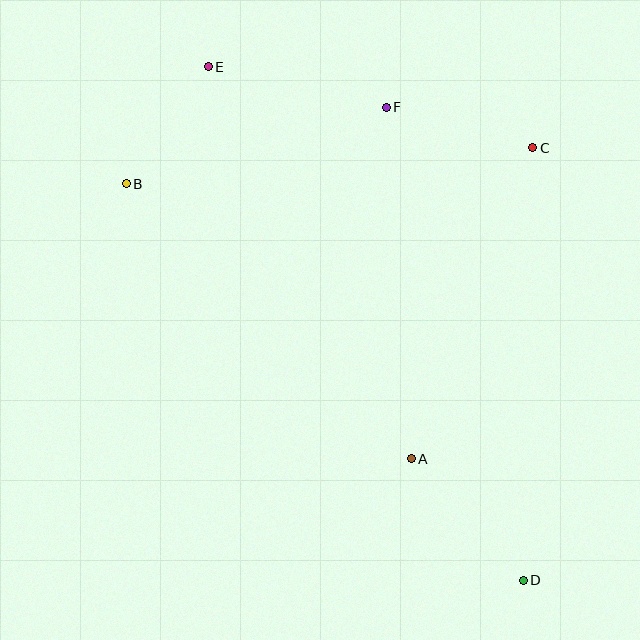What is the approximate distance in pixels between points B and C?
The distance between B and C is approximately 408 pixels.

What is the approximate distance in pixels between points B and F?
The distance between B and F is approximately 271 pixels.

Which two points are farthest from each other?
Points D and E are farthest from each other.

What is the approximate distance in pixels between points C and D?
The distance between C and D is approximately 433 pixels.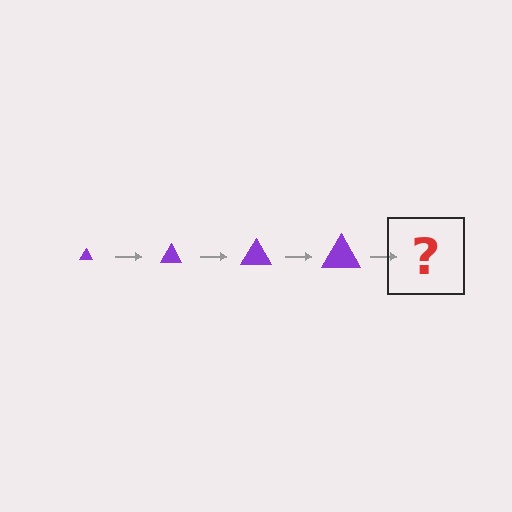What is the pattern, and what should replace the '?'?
The pattern is that the triangle gets progressively larger each step. The '?' should be a purple triangle, larger than the previous one.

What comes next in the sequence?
The next element should be a purple triangle, larger than the previous one.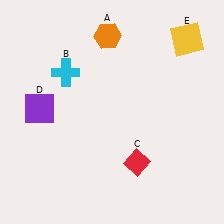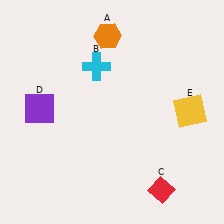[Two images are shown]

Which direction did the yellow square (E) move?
The yellow square (E) moved down.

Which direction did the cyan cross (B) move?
The cyan cross (B) moved right.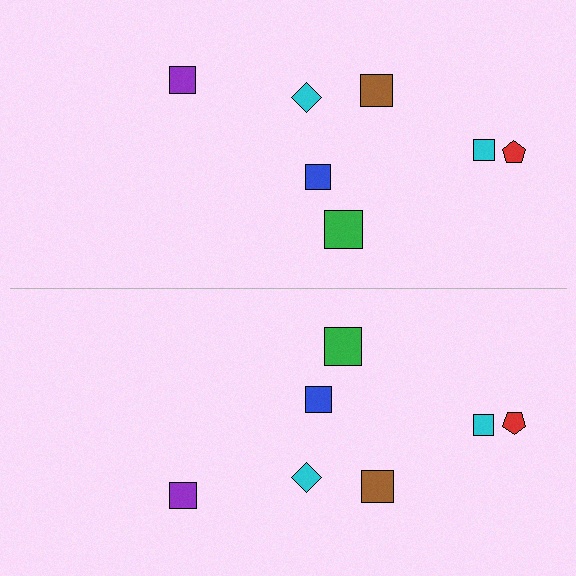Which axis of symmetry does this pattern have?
The pattern has a horizontal axis of symmetry running through the center of the image.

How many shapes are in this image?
There are 14 shapes in this image.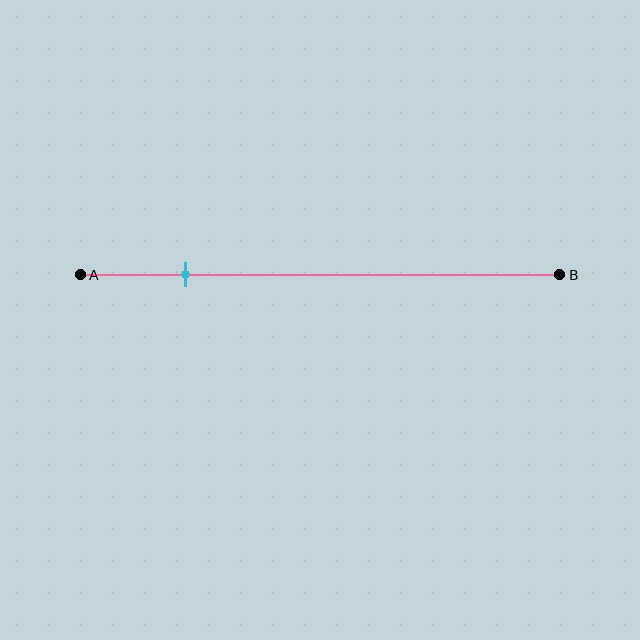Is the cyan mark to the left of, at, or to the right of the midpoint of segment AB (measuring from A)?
The cyan mark is to the left of the midpoint of segment AB.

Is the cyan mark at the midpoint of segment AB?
No, the mark is at about 20% from A, not at the 50% midpoint.